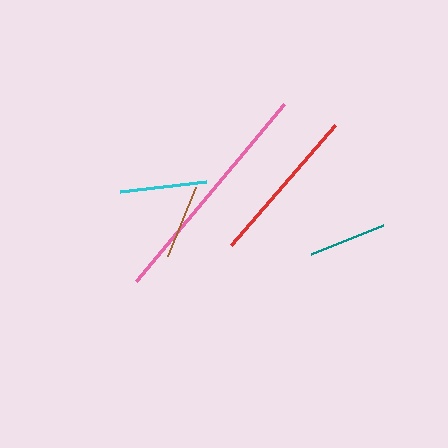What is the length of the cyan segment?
The cyan segment is approximately 86 pixels long.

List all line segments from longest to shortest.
From longest to shortest: pink, red, cyan, teal, brown.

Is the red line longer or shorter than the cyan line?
The red line is longer than the cyan line.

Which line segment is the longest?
The pink line is the longest at approximately 231 pixels.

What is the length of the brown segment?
The brown segment is approximately 75 pixels long.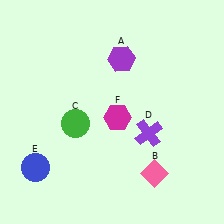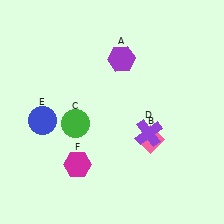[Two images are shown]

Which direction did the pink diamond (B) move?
The pink diamond (B) moved up.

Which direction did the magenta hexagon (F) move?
The magenta hexagon (F) moved down.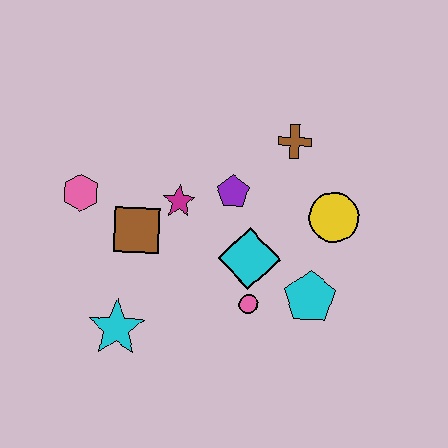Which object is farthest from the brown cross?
The cyan star is farthest from the brown cross.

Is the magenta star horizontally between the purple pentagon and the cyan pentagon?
No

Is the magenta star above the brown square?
Yes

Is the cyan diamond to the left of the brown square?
No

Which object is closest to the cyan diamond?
The pink circle is closest to the cyan diamond.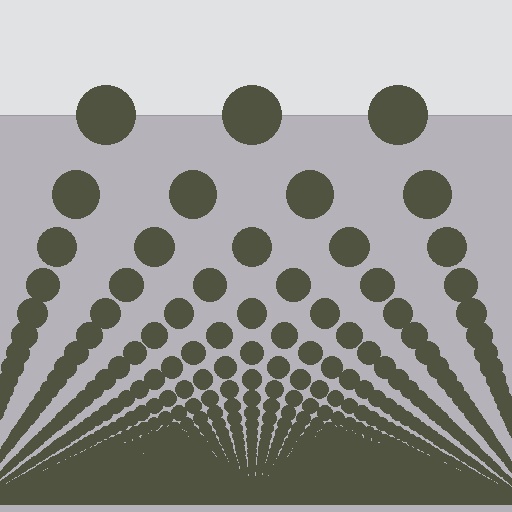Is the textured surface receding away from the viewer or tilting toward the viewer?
The surface appears to tilt toward the viewer. Texture elements get larger and sparser toward the top.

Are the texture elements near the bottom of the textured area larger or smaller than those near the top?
Smaller. The gradient is inverted — elements near the bottom are smaller and denser.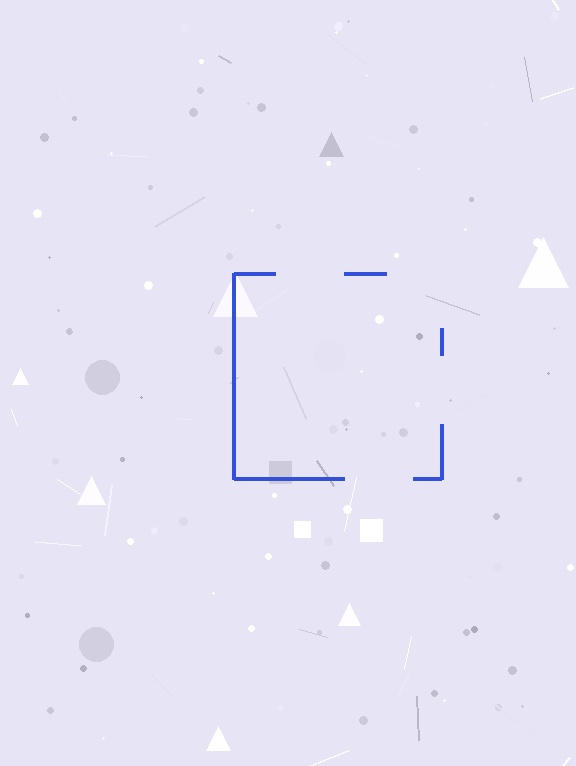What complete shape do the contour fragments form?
The contour fragments form a square.